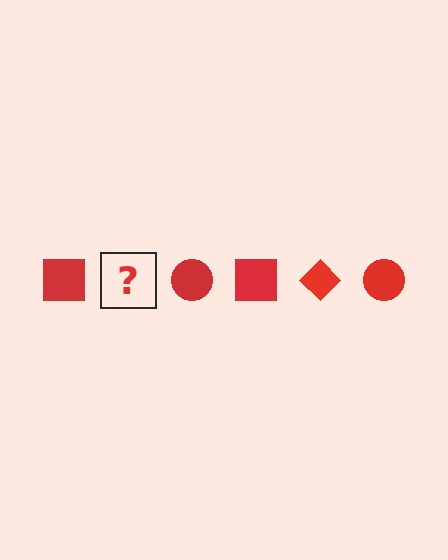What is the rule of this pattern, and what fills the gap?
The rule is that the pattern cycles through square, diamond, circle shapes in red. The gap should be filled with a red diamond.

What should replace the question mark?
The question mark should be replaced with a red diamond.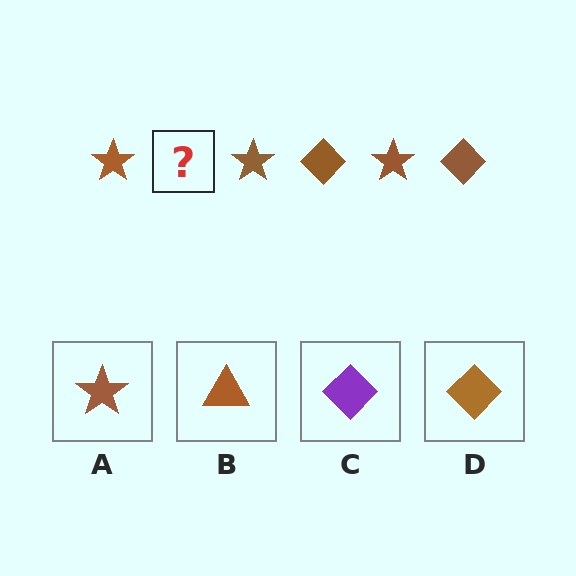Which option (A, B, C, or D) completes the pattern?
D.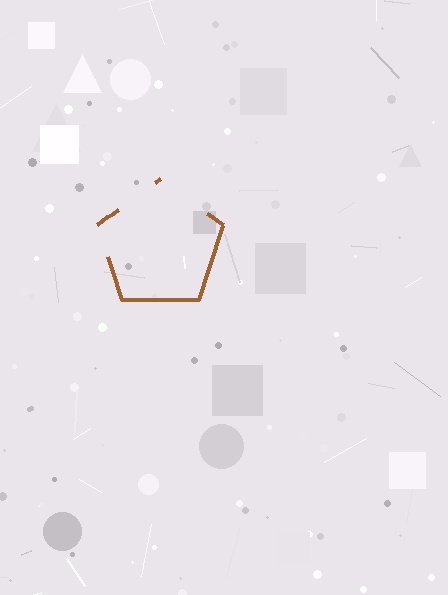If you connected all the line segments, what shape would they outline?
They would outline a pentagon.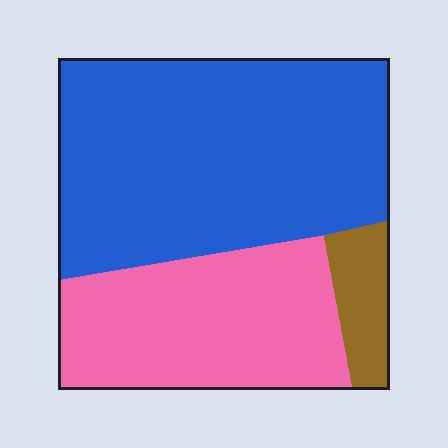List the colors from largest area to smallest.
From largest to smallest: blue, pink, brown.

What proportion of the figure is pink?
Pink takes up about one third (1/3) of the figure.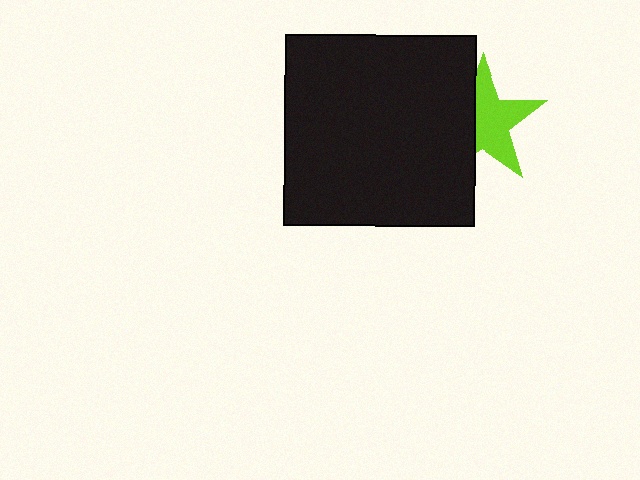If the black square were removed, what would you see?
You would see the complete lime star.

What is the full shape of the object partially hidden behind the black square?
The partially hidden object is a lime star.